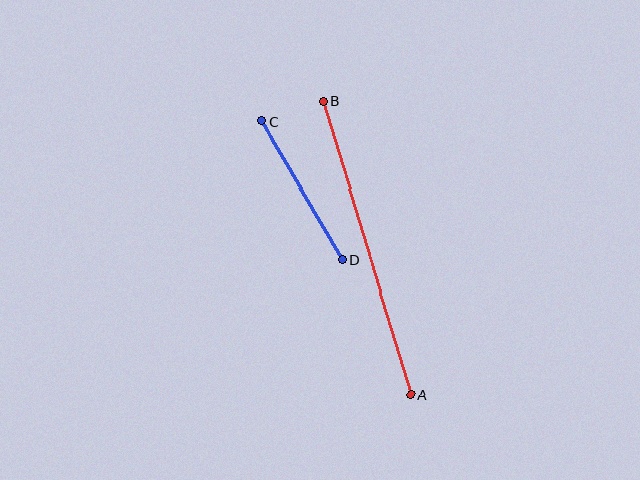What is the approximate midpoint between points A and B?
The midpoint is at approximately (367, 248) pixels.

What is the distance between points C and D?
The distance is approximately 161 pixels.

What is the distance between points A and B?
The distance is approximately 306 pixels.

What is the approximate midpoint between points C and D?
The midpoint is at approximately (302, 191) pixels.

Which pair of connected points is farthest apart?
Points A and B are farthest apart.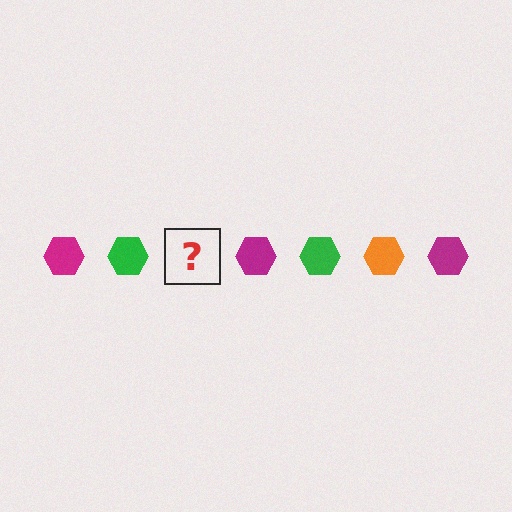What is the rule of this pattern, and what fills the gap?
The rule is that the pattern cycles through magenta, green, orange hexagons. The gap should be filled with an orange hexagon.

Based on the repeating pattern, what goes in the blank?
The blank should be an orange hexagon.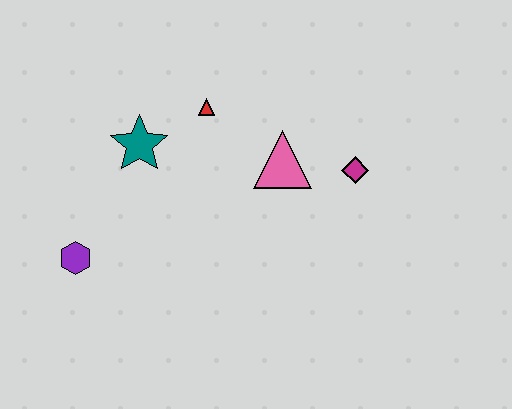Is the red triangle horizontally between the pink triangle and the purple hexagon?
Yes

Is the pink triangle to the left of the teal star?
No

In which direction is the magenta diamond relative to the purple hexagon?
The magenta diamond is to the right of the purple hexagon.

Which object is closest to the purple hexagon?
The teal star is closest to the purple hexagon.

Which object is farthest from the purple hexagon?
The magenta diamond is farthest from the purple hexagon.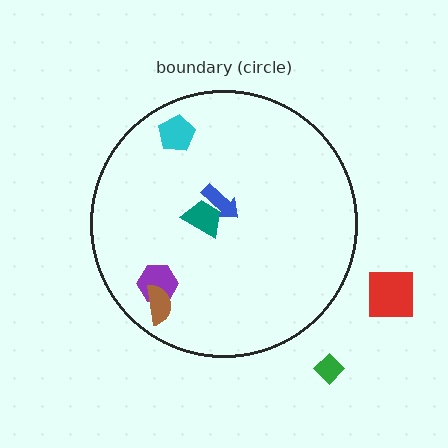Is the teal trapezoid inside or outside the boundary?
Inside.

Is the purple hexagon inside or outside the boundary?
Inside.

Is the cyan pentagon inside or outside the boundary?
Inside.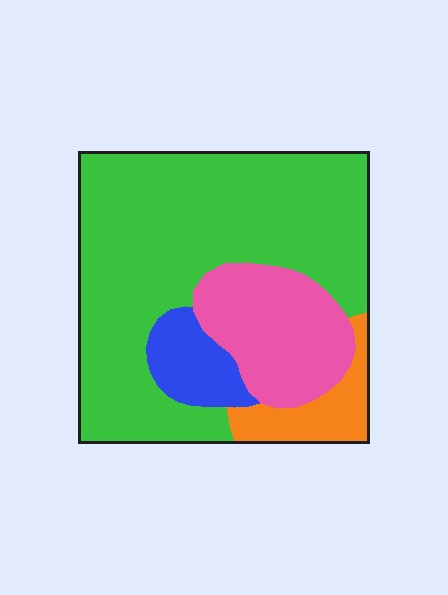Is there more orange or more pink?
Pink.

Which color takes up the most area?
Green, at roughly 65%.